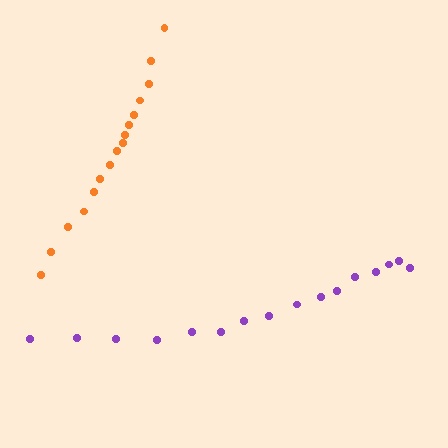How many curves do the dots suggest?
There are 2 distinct paths.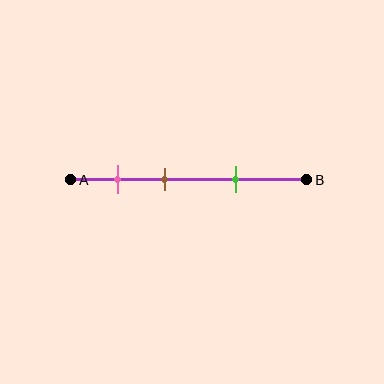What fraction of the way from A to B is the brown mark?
The brown mark is approximately 40% (0.4) of the way from A to B.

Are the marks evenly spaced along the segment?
Yes, the marks are approximately evenly spaced.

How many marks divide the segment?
There are 3 marks dividing the segment.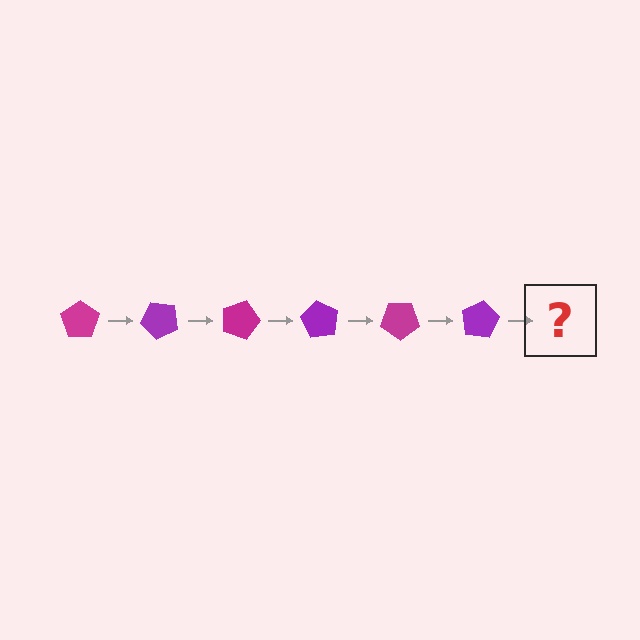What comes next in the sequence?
The next element should be a magenta pentagon, rotated 270 degrees from the start.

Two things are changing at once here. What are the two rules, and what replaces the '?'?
The two rules are that it rotates 45 degrees each step and the color cycles through magenta and purple. The '?' should be a magenta pentagon, rotated 270 degrees from the start.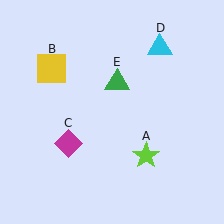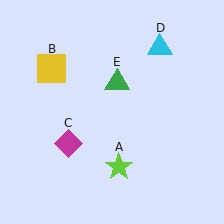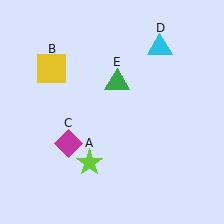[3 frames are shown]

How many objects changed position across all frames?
1 object changed position: lime star (object A).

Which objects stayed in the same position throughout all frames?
Yellow square (object B) and magenta diamond (object C) and cyan triangle (object D) and green triangle (object E) remained stationary.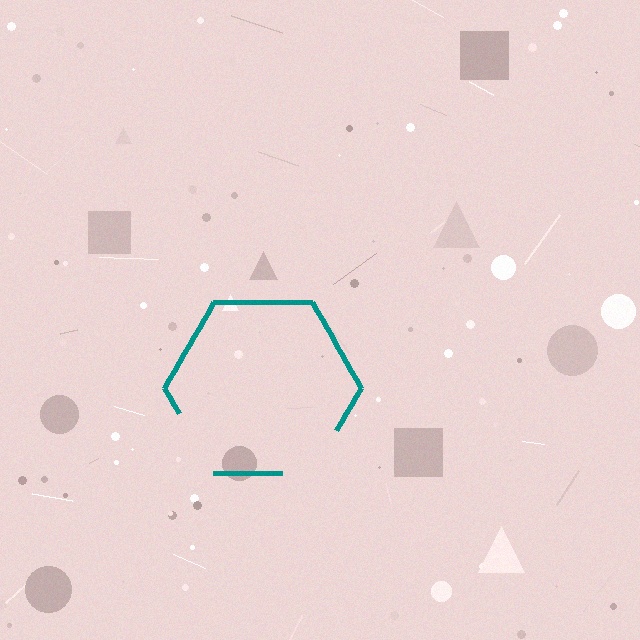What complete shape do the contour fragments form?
The contour fragments form a hexagon.